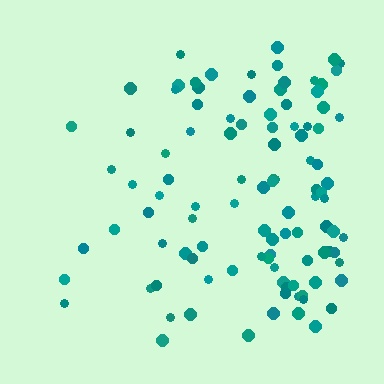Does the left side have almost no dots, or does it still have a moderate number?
Still a moderate number, just noticeably fewer than the right.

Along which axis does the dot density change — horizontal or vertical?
Horizontal.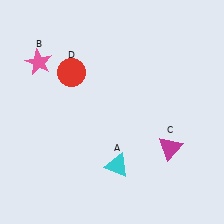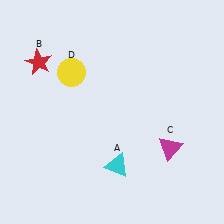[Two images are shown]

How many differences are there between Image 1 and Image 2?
There are 2 differences between the two images.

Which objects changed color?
B changed from pink to red. D changed from red to yellow.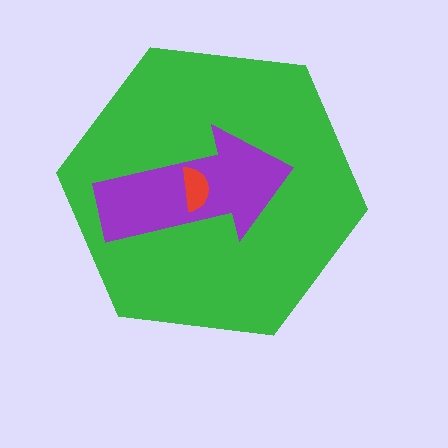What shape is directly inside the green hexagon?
The purple arrow.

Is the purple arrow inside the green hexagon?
Yes.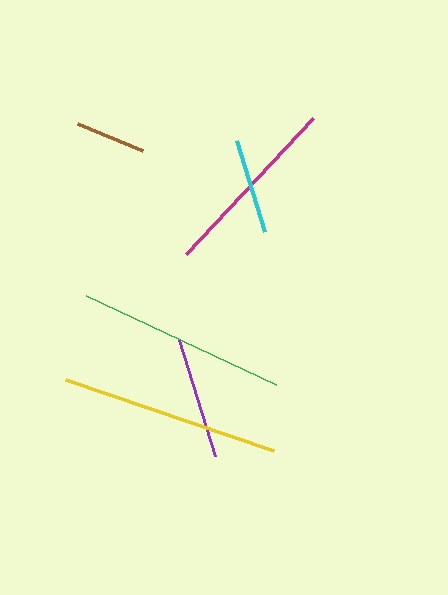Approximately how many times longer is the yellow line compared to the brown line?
The yellow line is approximately 3.1 times the length of the brown line.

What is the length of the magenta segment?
The magenta segment is approximately 187 pixels long.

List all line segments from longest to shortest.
From longest to shortest: yellow, green, magenta, purple, cyan, brown.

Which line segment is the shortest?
The brown line is the shortest at approximately 70 pixels.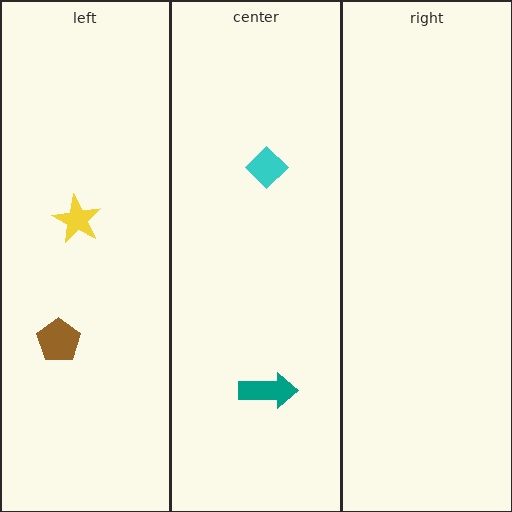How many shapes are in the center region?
2.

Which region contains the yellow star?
The left region.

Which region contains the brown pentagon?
The left region.